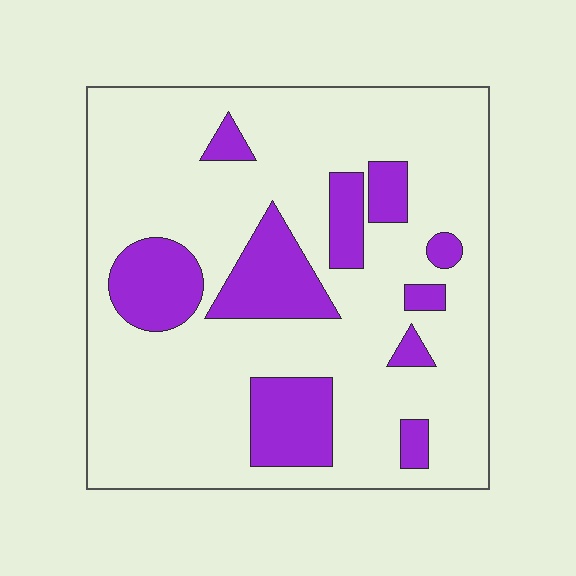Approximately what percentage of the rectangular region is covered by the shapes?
Approximately 20%.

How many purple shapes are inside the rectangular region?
10.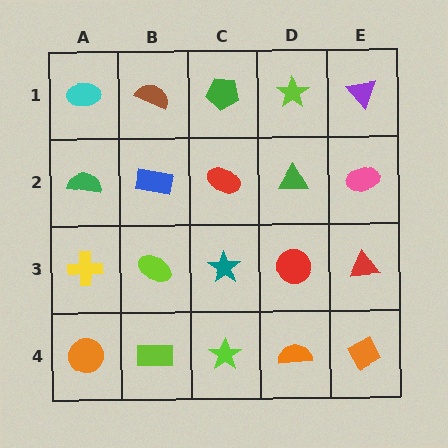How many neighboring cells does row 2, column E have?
3.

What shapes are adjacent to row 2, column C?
A green pentagon (row 1, column C), a teal star (row 3, column C), a blue rectangle (row 2, column B), a green triangle (row 2, column D).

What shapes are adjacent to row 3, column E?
A pink ellipse (row 2, column E), an orange diamond (row 4, column E), a red circle (row 3, column D).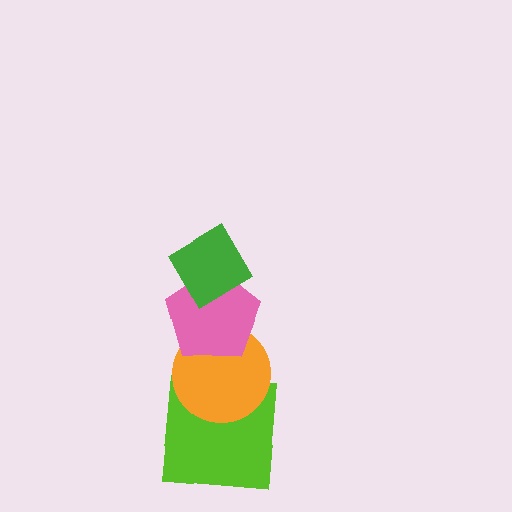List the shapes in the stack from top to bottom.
From top to bottom: the green diamond, the pink pentagon, the orange circle, the lime square.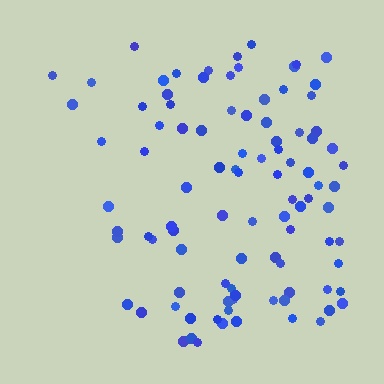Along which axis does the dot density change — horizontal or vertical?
Horizontal.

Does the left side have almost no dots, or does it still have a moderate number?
Still a moderate number, just noticeably fewer than the right.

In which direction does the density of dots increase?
From left to right, with the right side densest.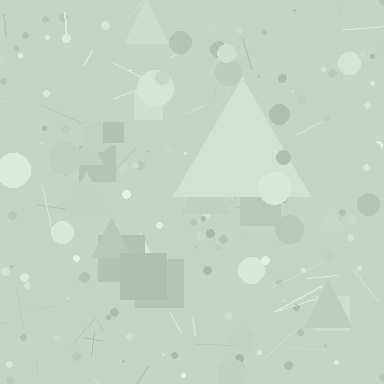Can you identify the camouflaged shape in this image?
The camouflaged shape is a triangle.